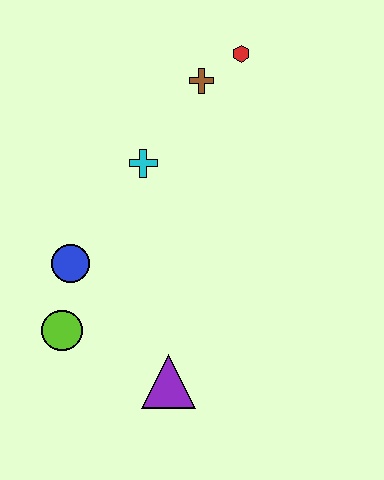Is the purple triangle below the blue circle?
Yes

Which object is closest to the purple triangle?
The lime circle is closest to the purple triangle.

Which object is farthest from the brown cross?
The purple triangle is farthest from the brown cross.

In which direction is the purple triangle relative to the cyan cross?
The purple triangle is below the cyan cross.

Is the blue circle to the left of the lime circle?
No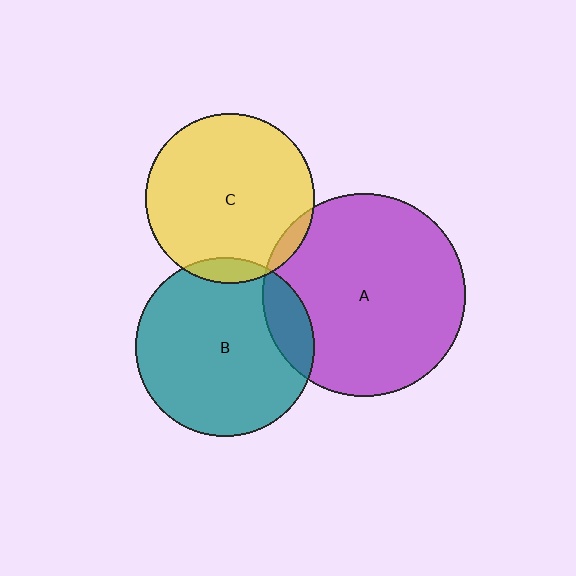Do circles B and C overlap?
Yes.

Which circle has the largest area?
Circle A (purple).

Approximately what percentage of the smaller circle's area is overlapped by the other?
Approximately 5%.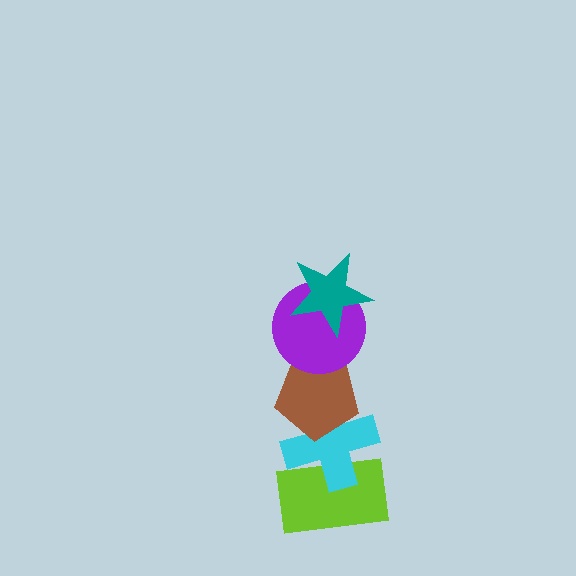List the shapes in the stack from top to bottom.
From top to bottom: the teal star, the purple circle, the brown pentagon, the cyan cross, the lime rectangle.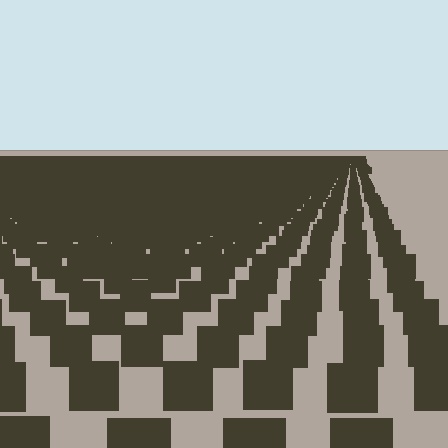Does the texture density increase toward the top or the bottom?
Density increases toward the top.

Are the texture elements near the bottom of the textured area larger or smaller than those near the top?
Larger. Near the bottom, elements are closer to the viewer and appear at a bigger on-screen size.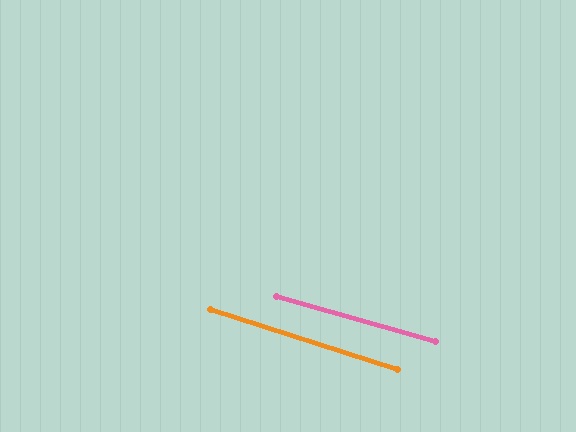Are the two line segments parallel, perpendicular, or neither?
Parallel — their directions differ by only 1.9°.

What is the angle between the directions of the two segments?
Approximately 2 degrees.